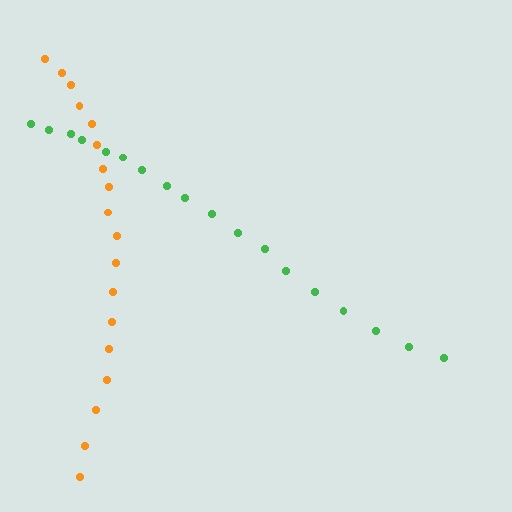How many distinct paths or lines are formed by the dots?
There are 2 distinct paths.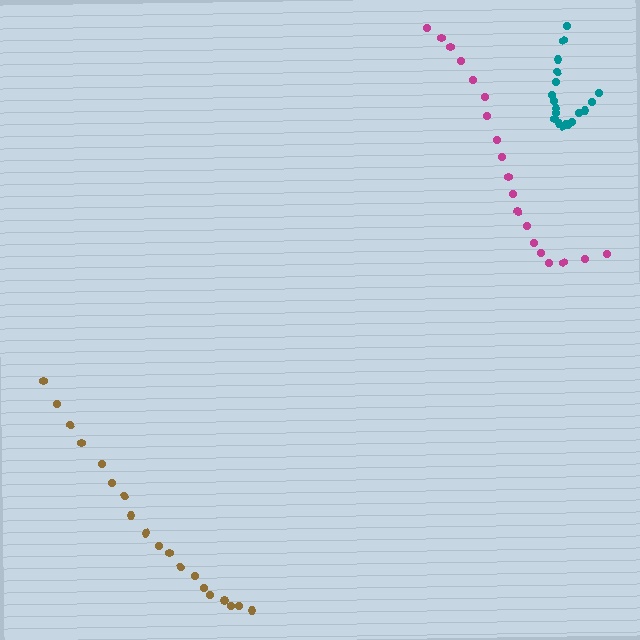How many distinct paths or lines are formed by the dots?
There are 3 distinct paths.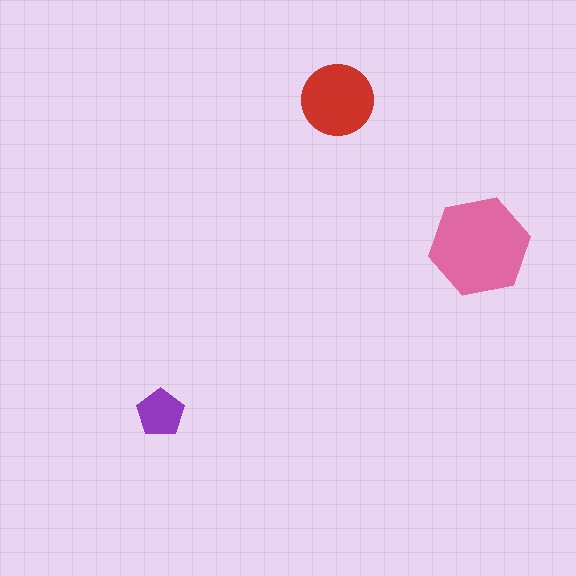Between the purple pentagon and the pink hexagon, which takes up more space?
The pink hexagon.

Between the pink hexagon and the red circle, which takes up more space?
The pink hexagon.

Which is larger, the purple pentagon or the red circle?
The red circle.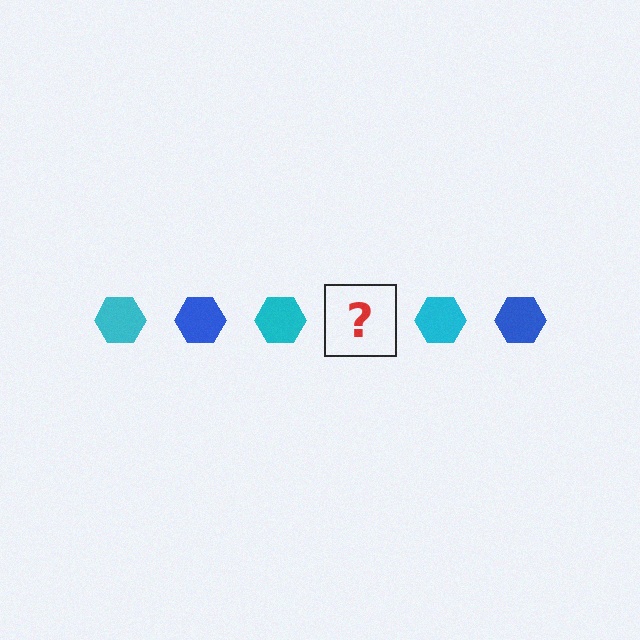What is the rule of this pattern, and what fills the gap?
The rule is that the pattern cycles through cyan, blue hexagons. The gap should be filled with a blue hexagon.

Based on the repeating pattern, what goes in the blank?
The blank should be a blue hexagon.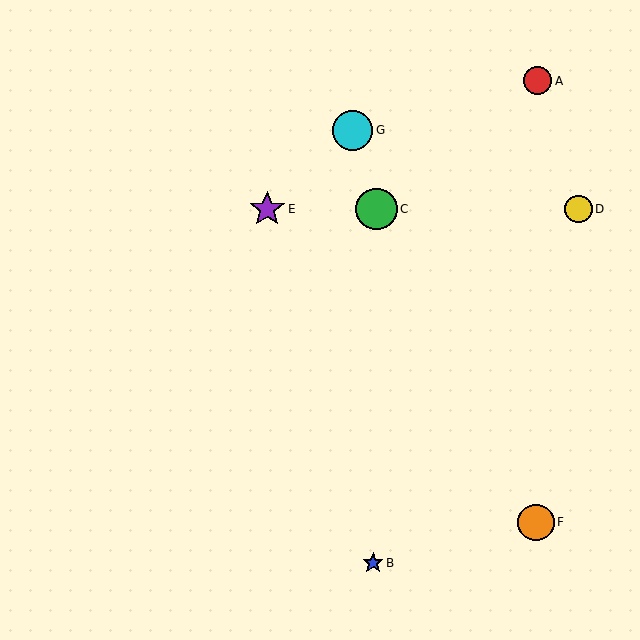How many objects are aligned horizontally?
3 objects (C, D, E) are aligned horizontally.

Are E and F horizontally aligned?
No, E is at y≈209 and F is at y≈522.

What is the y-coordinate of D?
Object D is at y≈209.